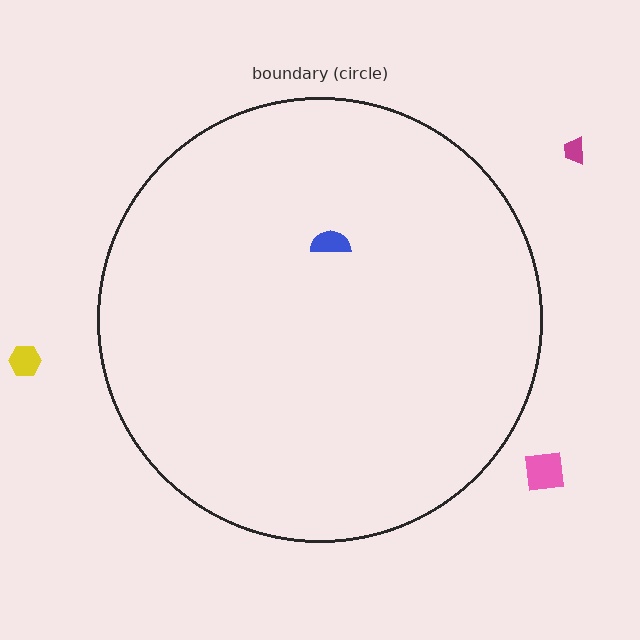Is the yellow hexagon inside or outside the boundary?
Outside.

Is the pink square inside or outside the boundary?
Outside.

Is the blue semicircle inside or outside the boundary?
Inside.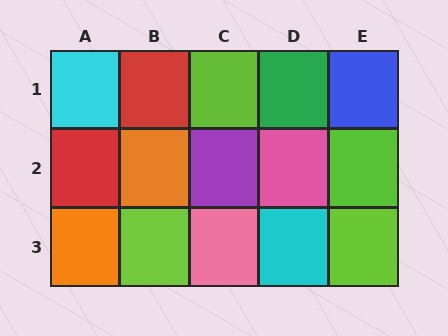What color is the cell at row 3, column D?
Cyan.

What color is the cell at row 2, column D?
Pink.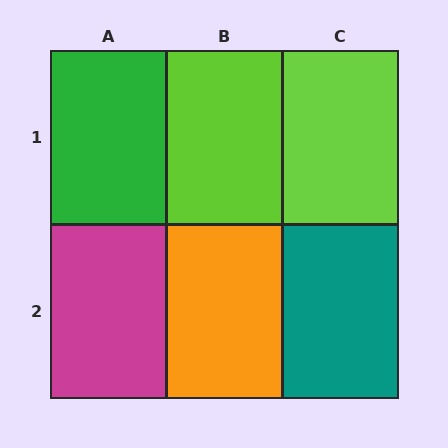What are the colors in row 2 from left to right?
Magenta, orange, teal.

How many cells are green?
1 cell is green.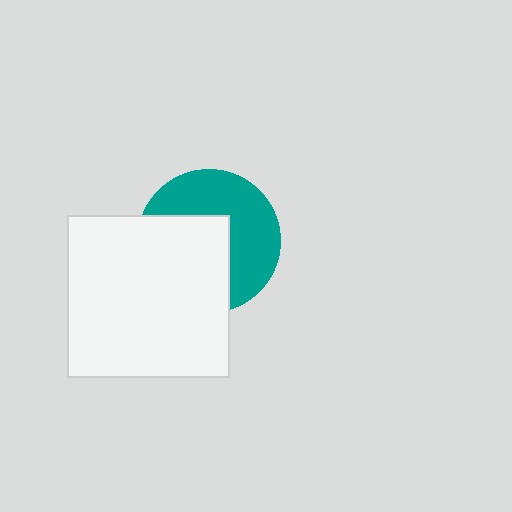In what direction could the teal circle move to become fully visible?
The teal circle could move toward the upper-right. That would shift it out from behind the white square entirely.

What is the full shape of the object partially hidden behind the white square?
The partially hidden object is a teal circle.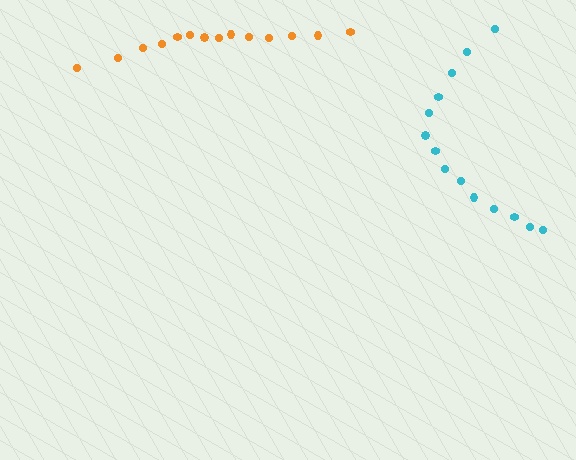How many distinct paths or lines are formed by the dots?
There are 2 distinct paths.